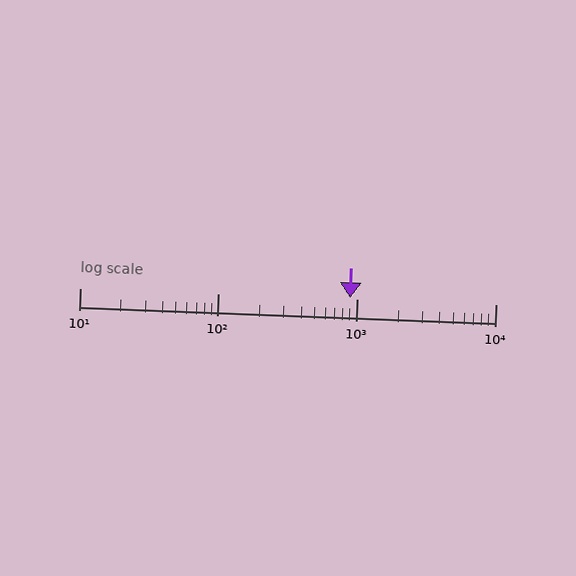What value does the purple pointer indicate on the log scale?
The pointer indicates approximately 900.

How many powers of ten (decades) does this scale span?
The scale spans 3 decades, from 10 to 10000.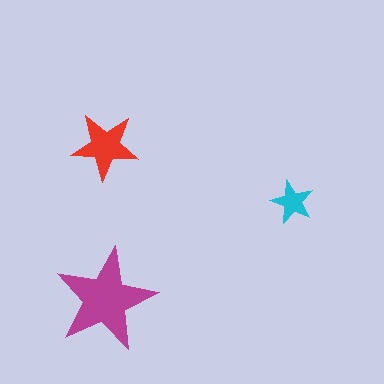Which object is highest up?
The red star is topmost.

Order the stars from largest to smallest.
the magenta one, the red one, the cyan one.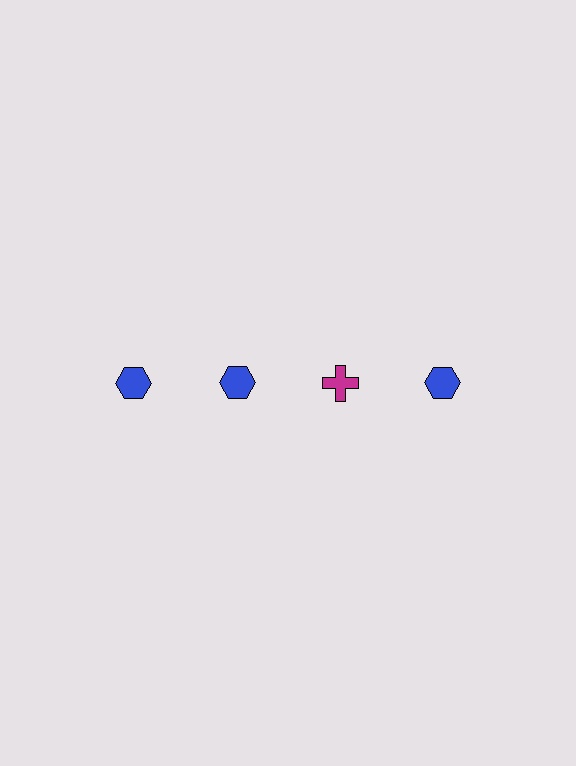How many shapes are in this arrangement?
There are 4 shapes arranged in a grid pattern.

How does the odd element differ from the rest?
It differs in both color (magenta instead of blue) and shape (cross instead of hexagon).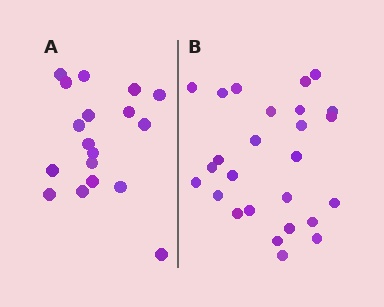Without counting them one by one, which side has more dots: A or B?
Region B (the right region) has more dots.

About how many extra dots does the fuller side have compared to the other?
Region B has roughly 8 or so more dots than region A.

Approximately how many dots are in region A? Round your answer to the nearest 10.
About 20 dots. (The exact count is 18, which rounds to 20.)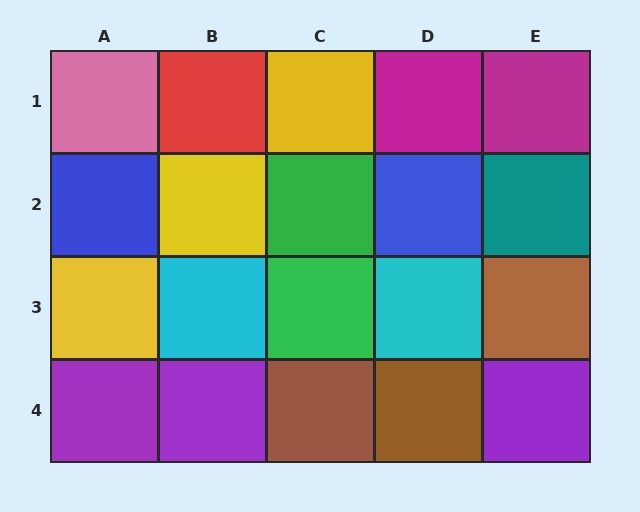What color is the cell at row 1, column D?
Magenta.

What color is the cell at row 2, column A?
Blue.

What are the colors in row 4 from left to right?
Purple, purple, brown, brown, purple.